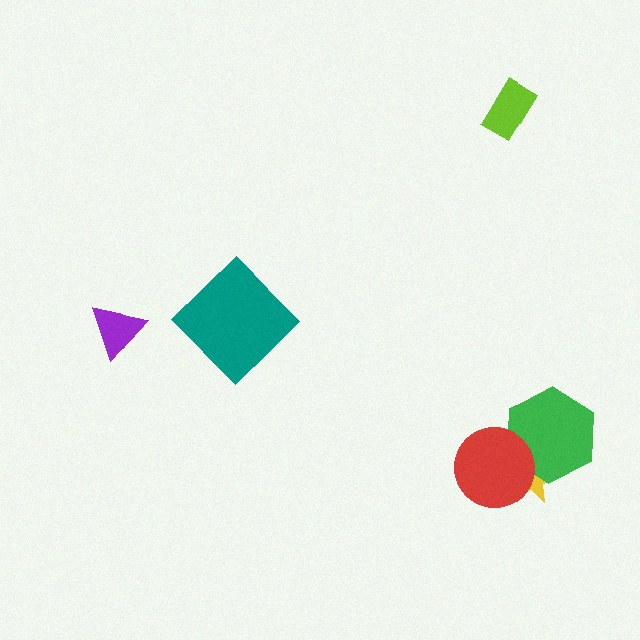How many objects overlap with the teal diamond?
0 objects overlap with the teal diamond.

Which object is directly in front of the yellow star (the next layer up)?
The green hexagon is directly in front of the yellow star.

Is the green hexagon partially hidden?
Yes, it is partially covered by another shape.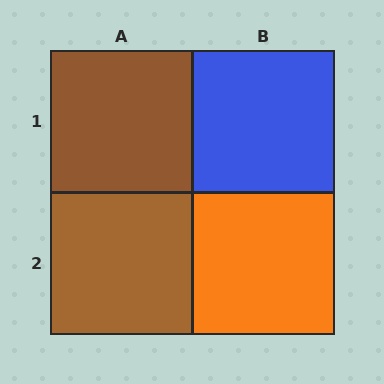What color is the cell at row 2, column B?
Orange.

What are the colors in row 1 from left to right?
Brown, blue.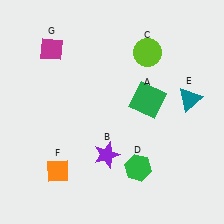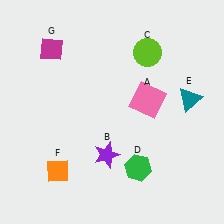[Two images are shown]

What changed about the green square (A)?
In Image 1, A is green. In Image 2, it changed to pink.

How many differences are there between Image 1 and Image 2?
There is 1 difference between the two images.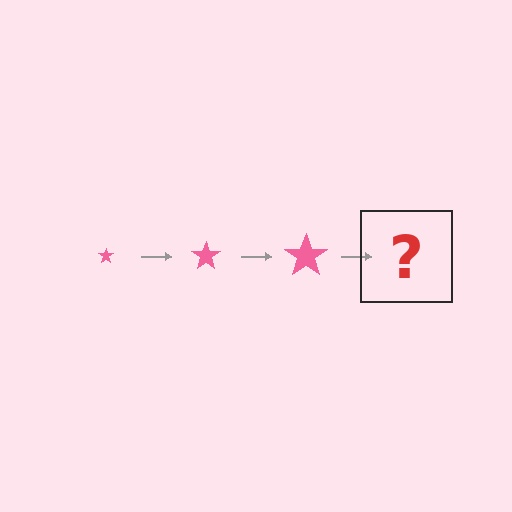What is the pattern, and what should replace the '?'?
The pattern is that the star gets progressively larger each step. The '?' should be a pink star, larger than the previous one.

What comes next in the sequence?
The next element should be a pink star, larger than the previous one.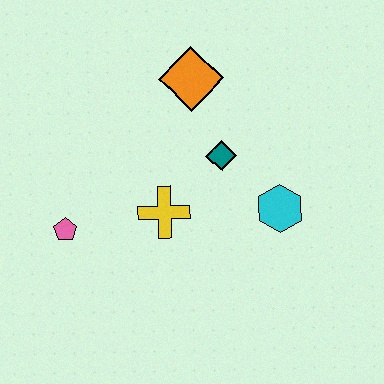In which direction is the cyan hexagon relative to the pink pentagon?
The cyan hexagon is to the right of the pink pentagon.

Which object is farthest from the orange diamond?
The pink pentagon is farthest from the orange diamond.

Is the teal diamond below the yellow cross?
No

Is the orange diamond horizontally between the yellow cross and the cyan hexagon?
Yes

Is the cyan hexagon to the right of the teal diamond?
Yes